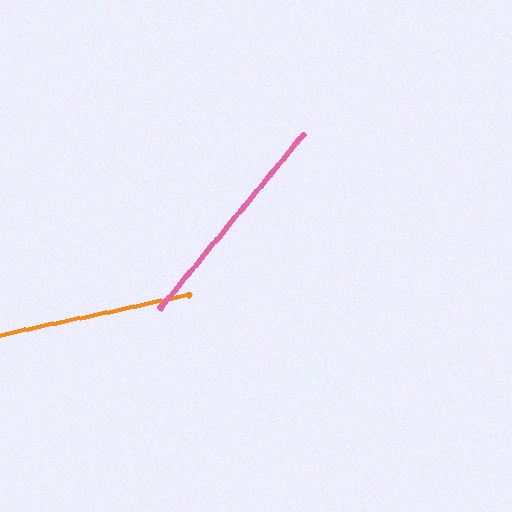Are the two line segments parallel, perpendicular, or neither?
Neither parallel nor perpendicular — they differ by about 38°.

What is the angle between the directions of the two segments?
Approximately 38 degrees.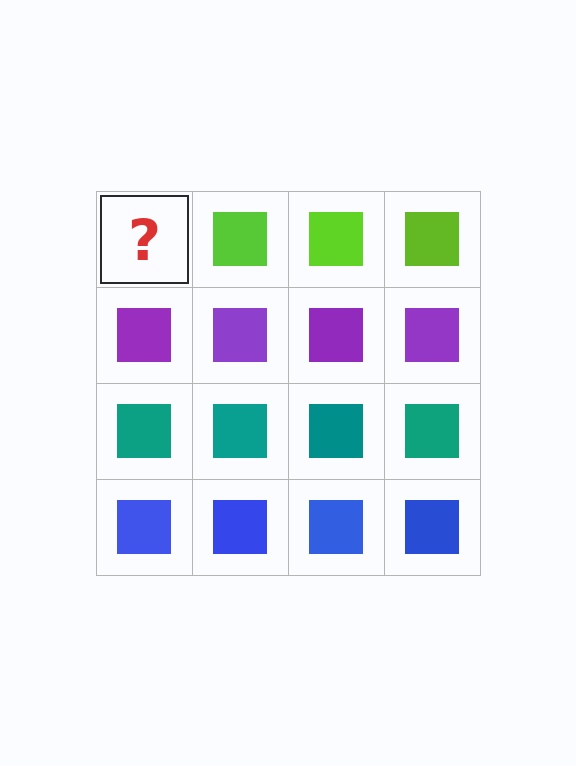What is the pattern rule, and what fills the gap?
The rule is that each row has a consistent color. The gap should be filled with a lime square.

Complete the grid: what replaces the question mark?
The question mark should be replaced with a lime square.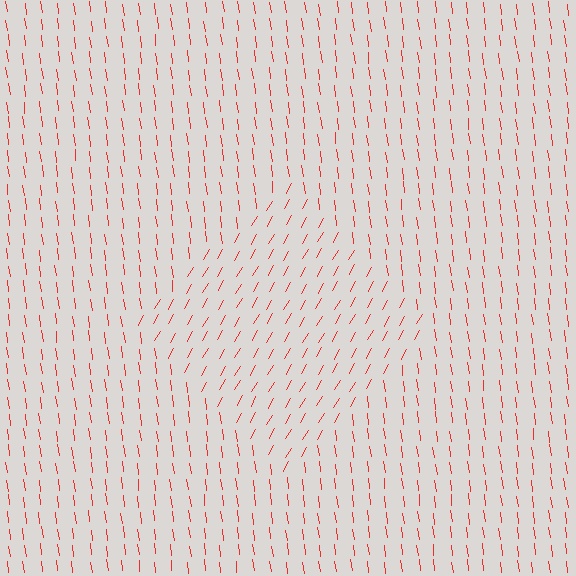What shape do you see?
I see a diamond.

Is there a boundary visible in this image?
Yes, there is a texture boundary formed by a change in line orientation.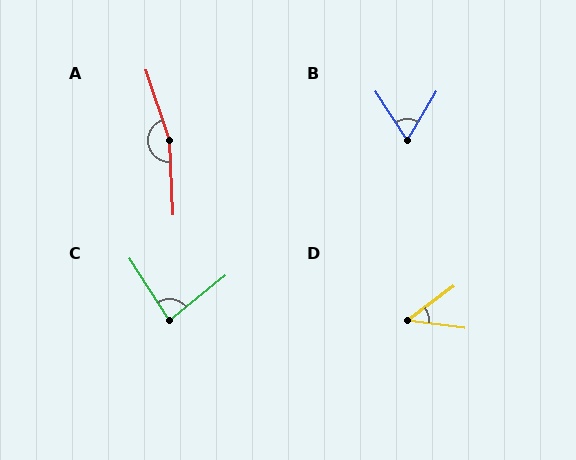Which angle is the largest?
A, at approximately 165 degrees.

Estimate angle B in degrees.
Approximately 64 degrees.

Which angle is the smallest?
D, at approximately 44 degrees.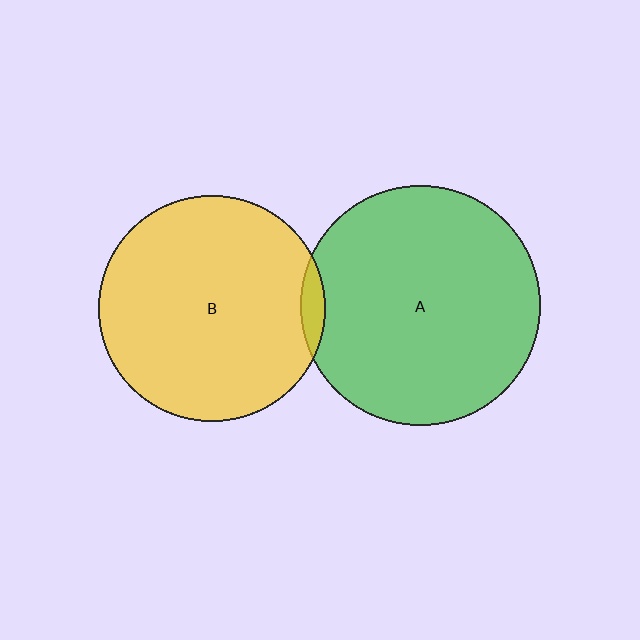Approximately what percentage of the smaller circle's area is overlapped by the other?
Approximately 5%.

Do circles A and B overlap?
Yes.